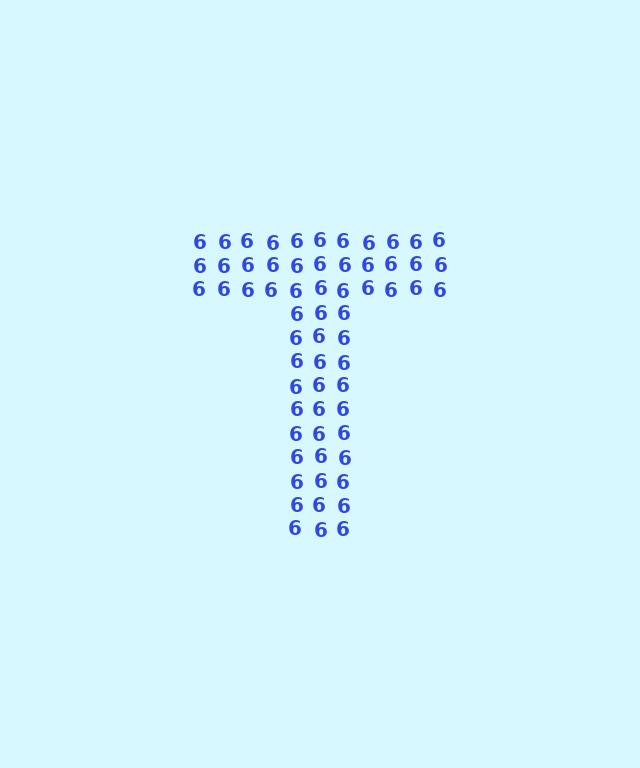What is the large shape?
The large shape is the letter T.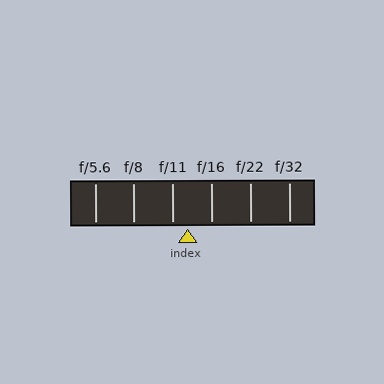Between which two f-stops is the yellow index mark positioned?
The index mark is between f/11 and f/16.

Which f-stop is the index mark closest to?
The index mark is closest to f/11.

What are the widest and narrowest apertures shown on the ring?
The widest aperture shown is f/5.6 and the narrowest is f/32.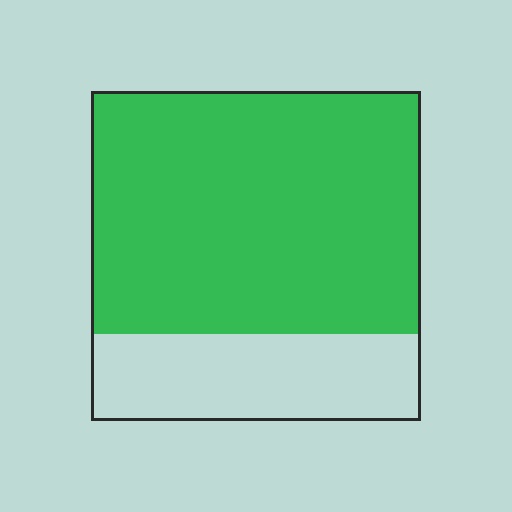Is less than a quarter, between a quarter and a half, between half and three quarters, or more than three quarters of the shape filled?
Between half and three quarters.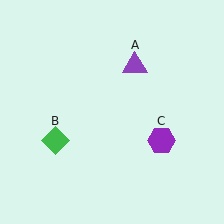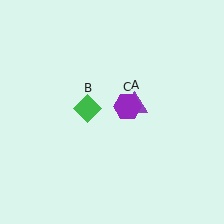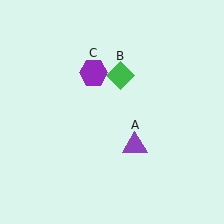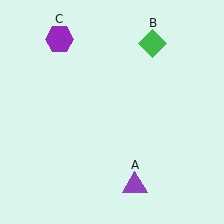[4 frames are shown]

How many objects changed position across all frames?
3 objects changed position: purple triangle (object A), green diamond (object B), purple hexagon (object C).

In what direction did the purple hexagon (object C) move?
The purple hexagon (object C) moved up and to the left.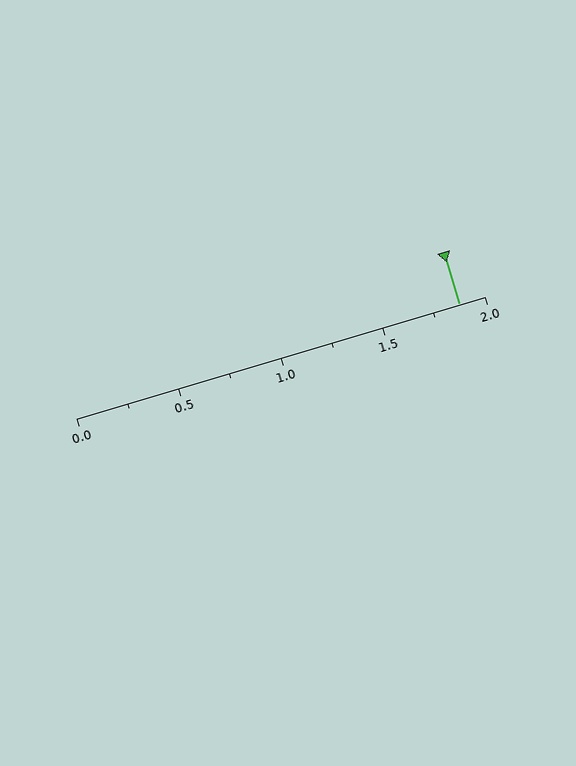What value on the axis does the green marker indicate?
The marker indicates approximately 1.88.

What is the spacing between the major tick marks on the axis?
The major ticks are spaced 0.5 apart.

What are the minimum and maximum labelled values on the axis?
The axis runs from 0.0 to 2.0.